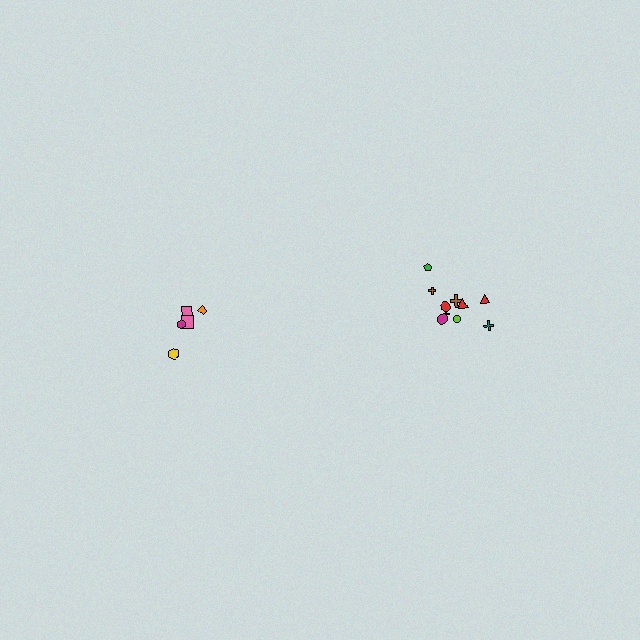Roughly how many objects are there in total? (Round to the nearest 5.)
Roughly 15 objects in total.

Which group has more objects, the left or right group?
The right group.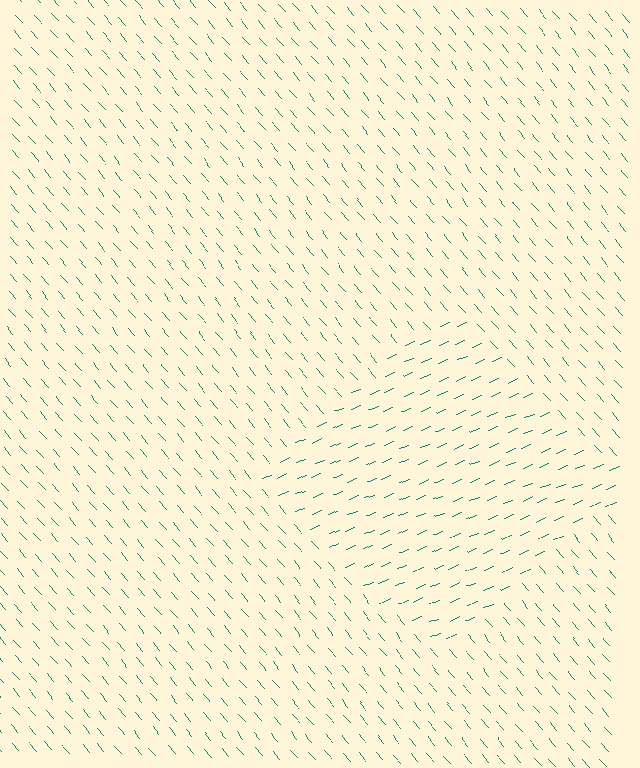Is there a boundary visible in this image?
Yes, there is a texture boundary formed by a change in line orientation.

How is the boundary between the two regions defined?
The boundary is defined purely by a change in line orientation (approximately 72 degrees difference). All lines are the same color and thickness.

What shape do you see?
I see a diamond.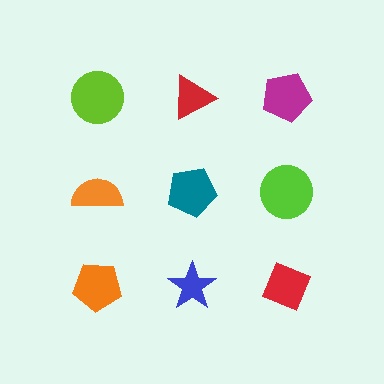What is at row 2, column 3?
A lime circle.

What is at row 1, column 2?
A red triangle.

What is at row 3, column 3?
A red diamond.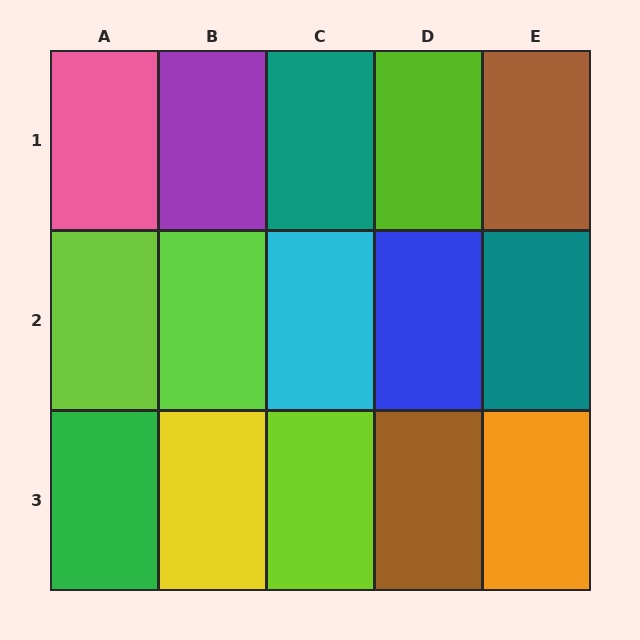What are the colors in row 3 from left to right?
Green, yellow, lime, brown, orange.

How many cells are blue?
1 cell is blue.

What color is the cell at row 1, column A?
Pink.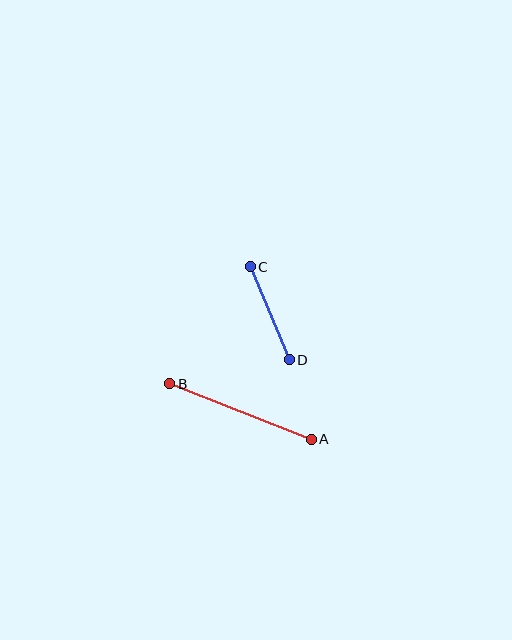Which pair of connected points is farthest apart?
Points A and B are farthest apart.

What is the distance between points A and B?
The distance is approximately 152 pixels.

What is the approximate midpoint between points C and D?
The midpoint is at approximately (270, 313) pixels.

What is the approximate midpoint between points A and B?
The midpoint is at approximately (240, 411) pixels.